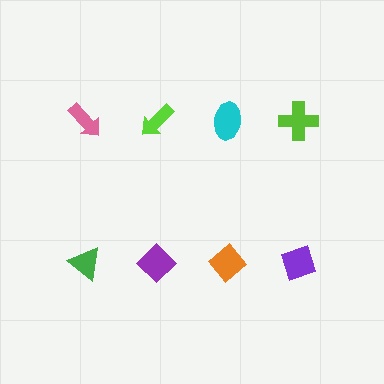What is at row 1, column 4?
A lime cross.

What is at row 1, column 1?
A pink arrow.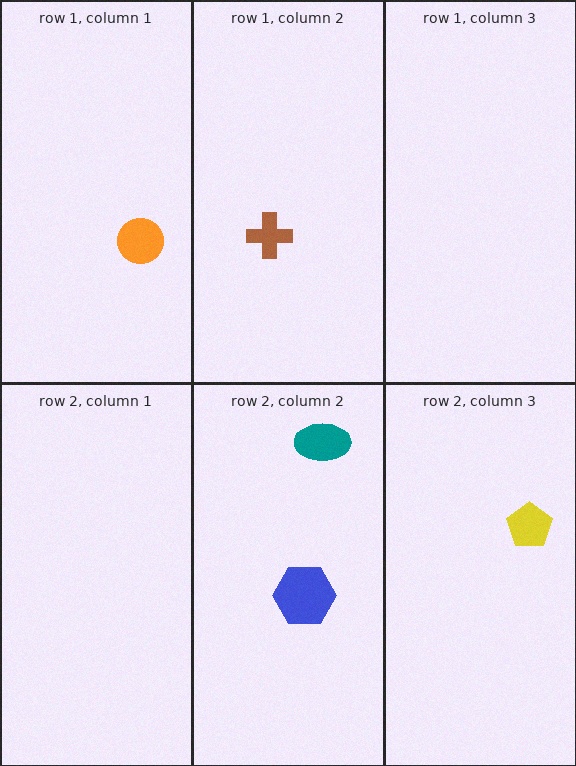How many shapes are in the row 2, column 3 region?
1.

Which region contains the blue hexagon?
The row 2, column 2 region.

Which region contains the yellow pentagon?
The row 2, column 3 region.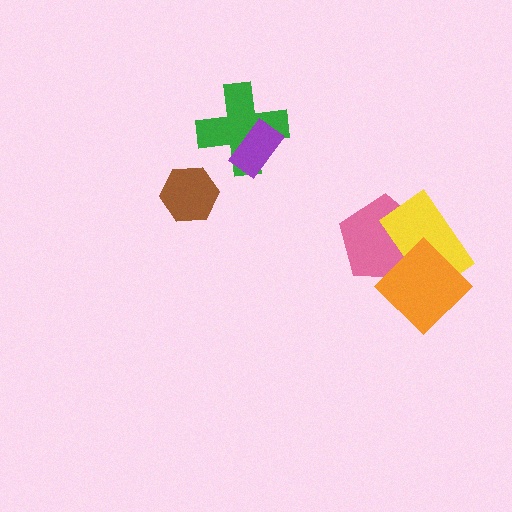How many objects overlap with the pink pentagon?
2 objects overlap with the pink pentagon.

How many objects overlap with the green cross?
1 object overlaps with the green cross.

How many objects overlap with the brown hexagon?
0 objects overlap with the brown hexagon.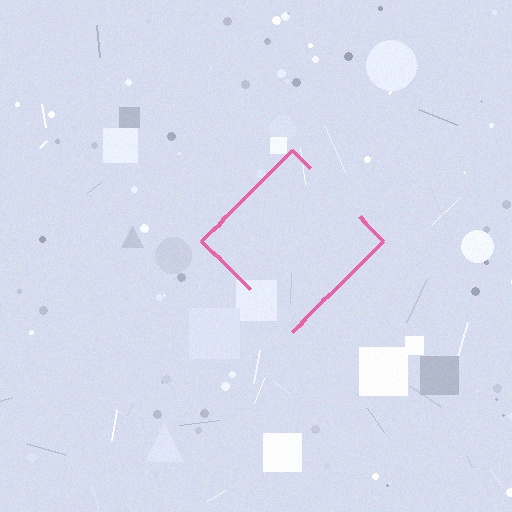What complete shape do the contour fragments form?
The contour fragments form a diamond.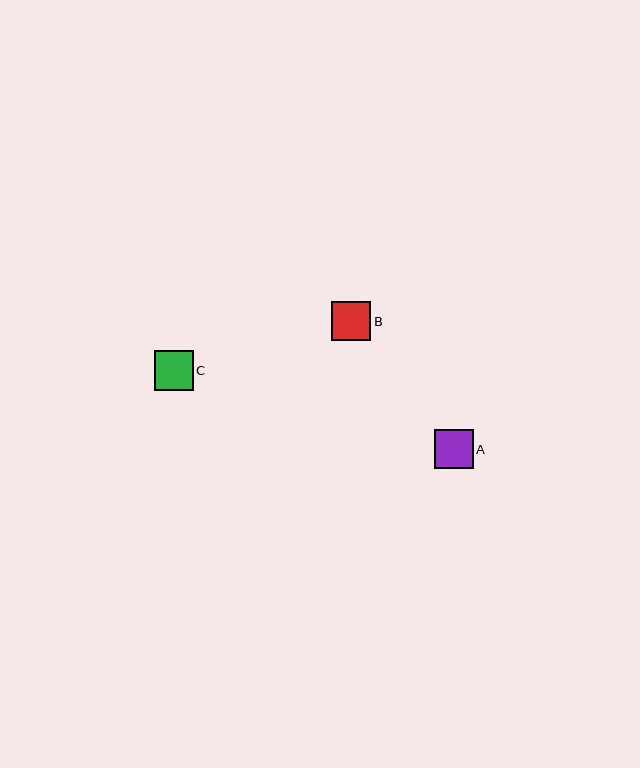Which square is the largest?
Square C is the largest with a size of approximately 39 pixels.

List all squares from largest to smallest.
From largest to smallest: C, B, A.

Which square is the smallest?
Square A is the smallest with a size of approximately 39 pixels.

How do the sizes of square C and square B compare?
Square C and square B are approximately the same size.